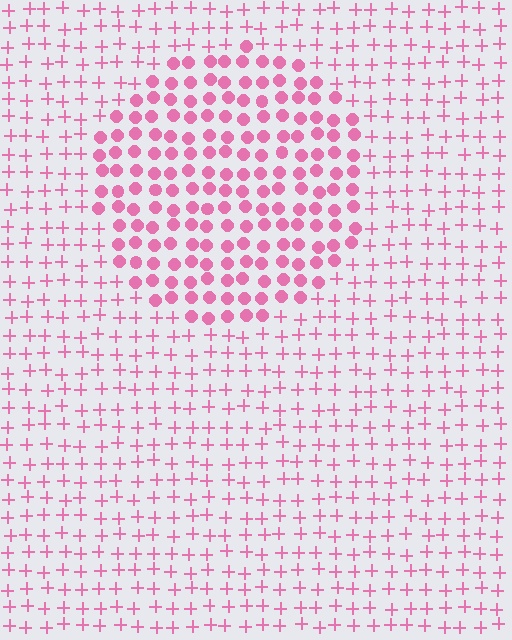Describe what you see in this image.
The image is filled with small pink elements arranged in a uniform grid. A circle-shaped region contains circles, while the surrounding area contains plus signs. The boundary is defined purely by the change in element shape.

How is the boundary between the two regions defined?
The boundary is defined by a change in element shape: circles inside vs. plus signs outside. All elements share the same color and spacing.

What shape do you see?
I see a circle.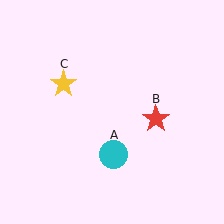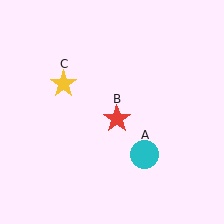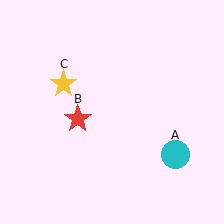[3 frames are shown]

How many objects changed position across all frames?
2 objects changed position: cyan circle (object A), red star (object B).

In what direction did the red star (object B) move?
The red star (object B) moved left.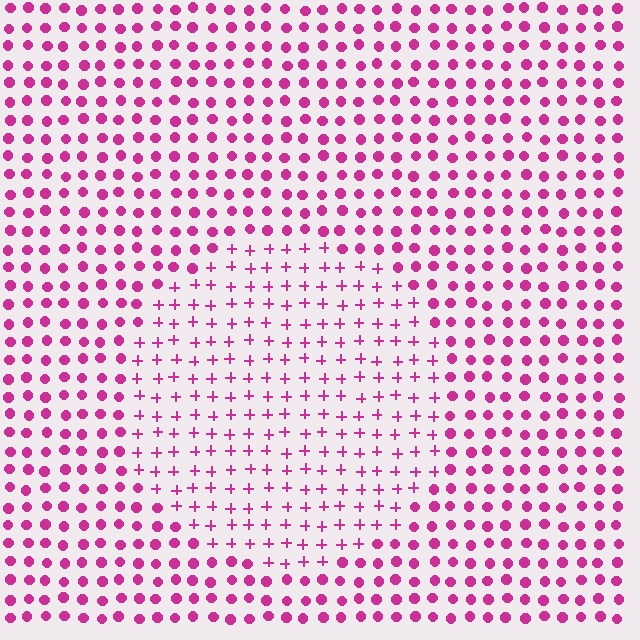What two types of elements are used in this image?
The image uses plus signs inside the circle region and circles outside it.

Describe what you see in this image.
The image is filled with small magenta elements arranged in a uniform grid. A circle-shaped region contains plus signs, while the surrounding area contains circles. The boundary is defined purely by the change in element shape.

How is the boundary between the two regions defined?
The boundary is defined by a change in element shape: plus signs inside vs. circles outside. All elements share the same color and spacing.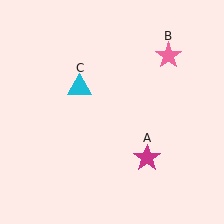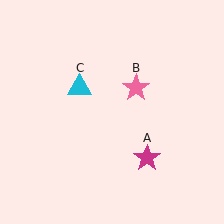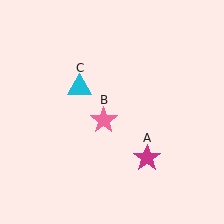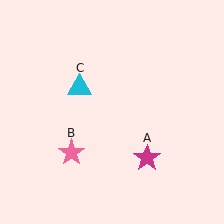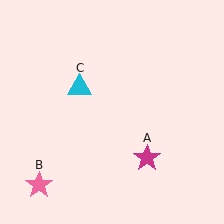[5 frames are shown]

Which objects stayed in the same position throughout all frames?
Magenta star (object A) and cyan triangle (object C) remained stationary.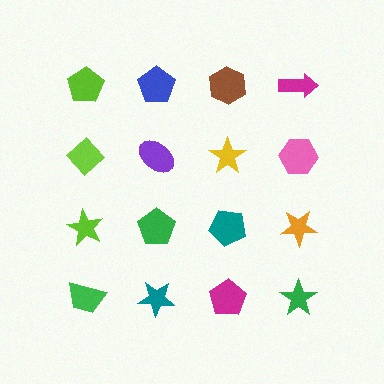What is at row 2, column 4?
A pink hexagon.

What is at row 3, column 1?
A lime star.